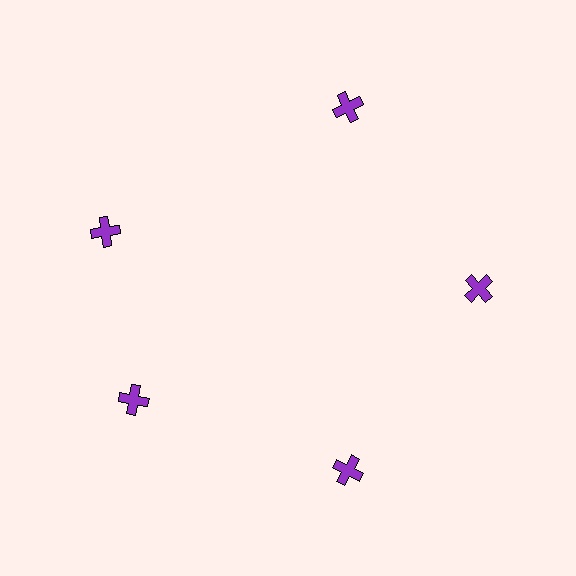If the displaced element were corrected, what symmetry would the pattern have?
It would have 5-fold rotational symmetry — the pattern would map onto itself every 72 degrees.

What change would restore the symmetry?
The symmetry would be restored by rotating it back into even spacing with its neighbors so that all 5 crosses sit at equal angles and equal distance from the center.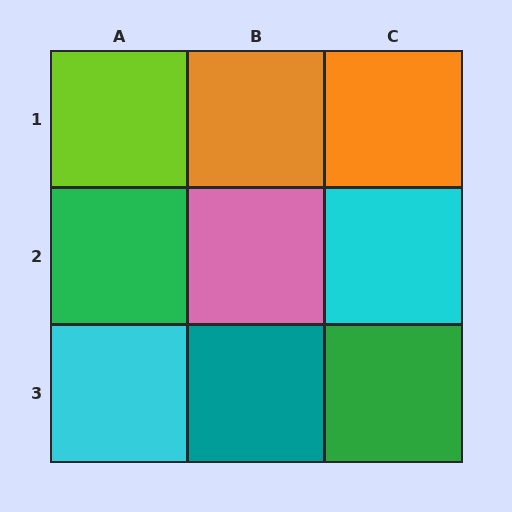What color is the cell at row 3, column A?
Cyan.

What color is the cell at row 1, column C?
Orange.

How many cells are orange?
2 cells are orange.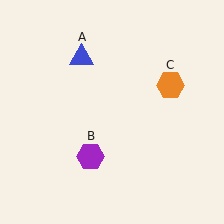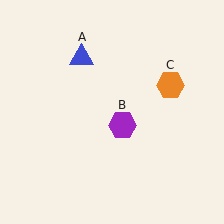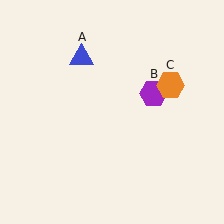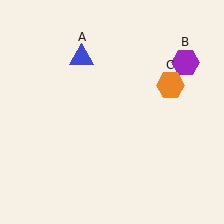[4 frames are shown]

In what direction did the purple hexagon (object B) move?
The purple hexagon (object B) moved up and to the right.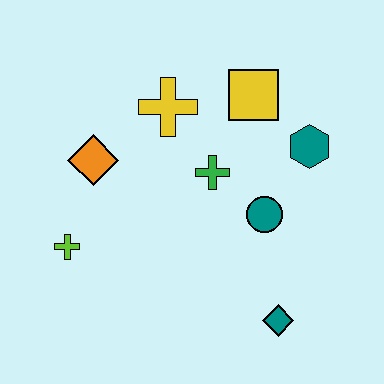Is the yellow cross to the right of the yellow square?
No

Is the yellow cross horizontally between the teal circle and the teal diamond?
No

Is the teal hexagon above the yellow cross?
No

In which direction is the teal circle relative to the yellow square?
The teal circle is below the yellow square.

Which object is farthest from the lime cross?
The teal hexagon is farthest from the lime cross.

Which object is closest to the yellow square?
The teal hexagon is closest to the yellow square.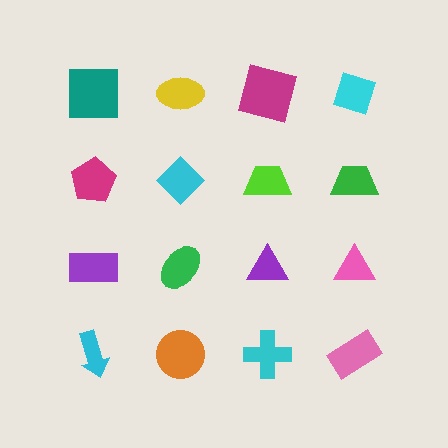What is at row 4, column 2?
An orange circle.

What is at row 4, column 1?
A cyan arrow.